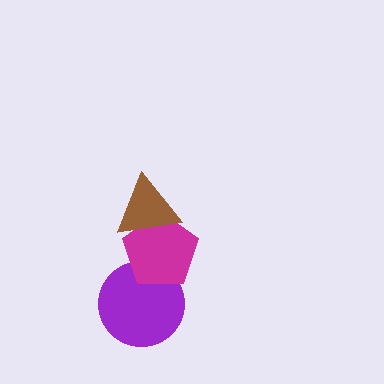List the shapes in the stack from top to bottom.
From top to bottom: the brown triangle, the magenta pentagon, the purple circle.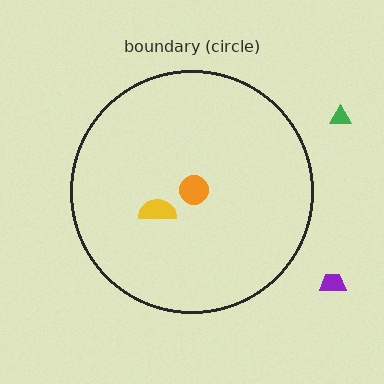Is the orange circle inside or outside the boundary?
Inside.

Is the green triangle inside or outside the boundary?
Outside.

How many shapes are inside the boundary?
2 inside, 2 outside.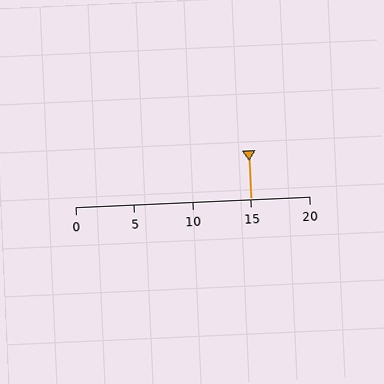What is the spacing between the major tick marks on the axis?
The major ticks are spaced 5 apart.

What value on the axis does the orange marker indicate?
The marker indicates approximately 15.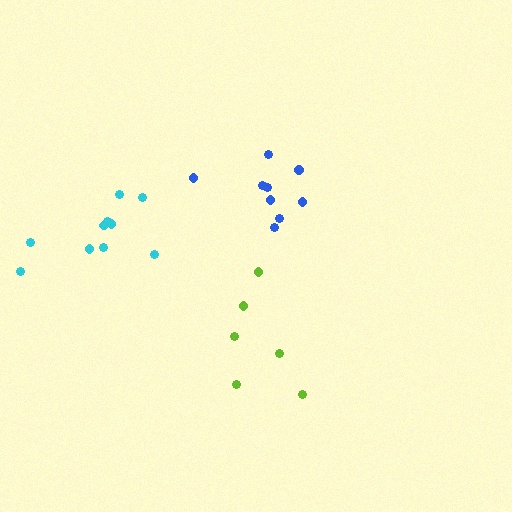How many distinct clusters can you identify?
There are 3 distinct clusters.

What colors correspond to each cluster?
The clusters are colored: cyan, blue, lime.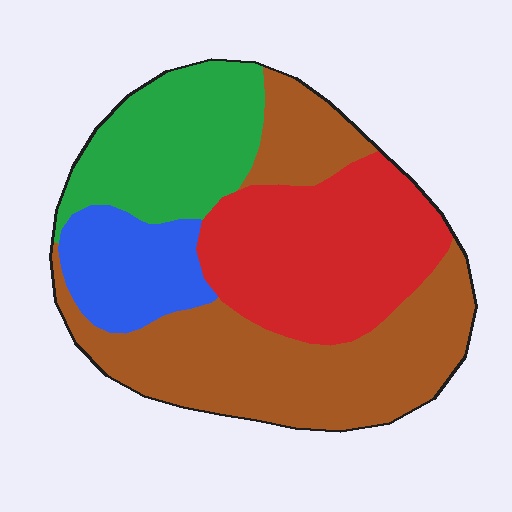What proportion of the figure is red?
Red covers 28% of the figure.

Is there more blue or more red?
Red.